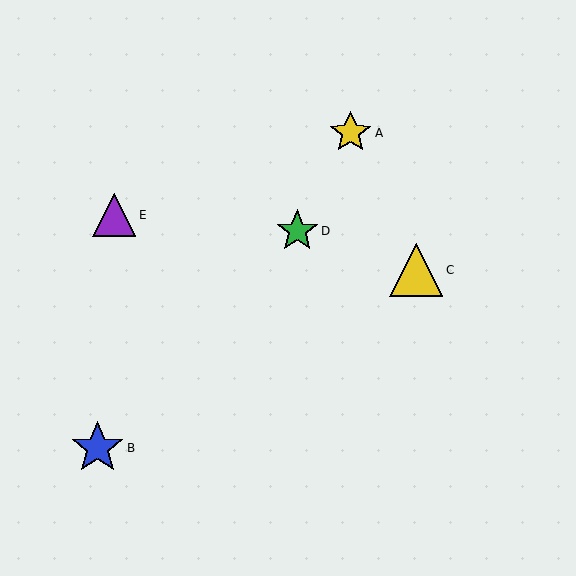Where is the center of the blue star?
The center of the blue star is at (98, 448).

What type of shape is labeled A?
Shape A is a yellow star.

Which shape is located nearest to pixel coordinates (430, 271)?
The yellow triangle (labeled C) at (416, 270) is nearest to that location.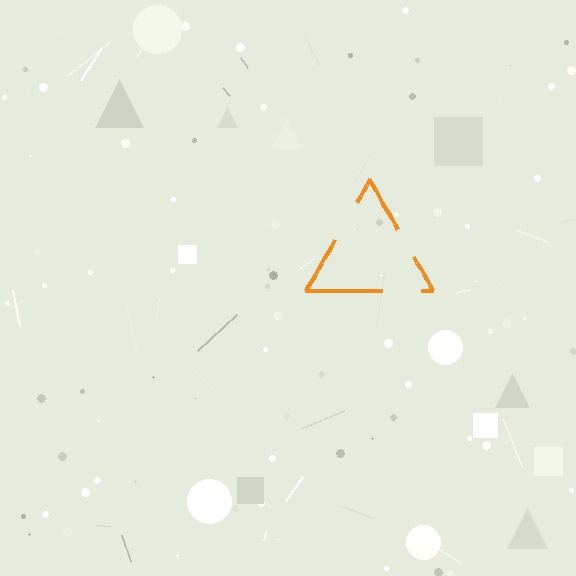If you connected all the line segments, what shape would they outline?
They would outline a triangle.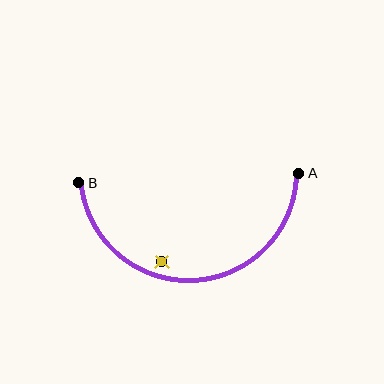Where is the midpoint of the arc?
The arc midpoint is the point on the curve farthest from the straight line joining A and B. It sits below that line.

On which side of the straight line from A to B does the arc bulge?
The arc bulges below the straight line connecting A and B.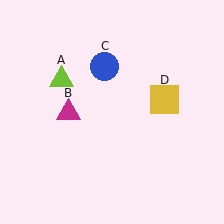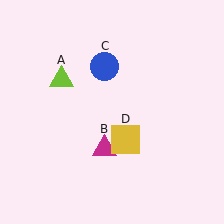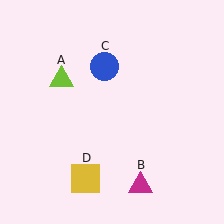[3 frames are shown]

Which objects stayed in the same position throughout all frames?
Lime triangle (object A) and blue circle (object C) remained stationary.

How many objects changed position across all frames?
2 objects changed position: magenta triangle (object B), yellow square (object D).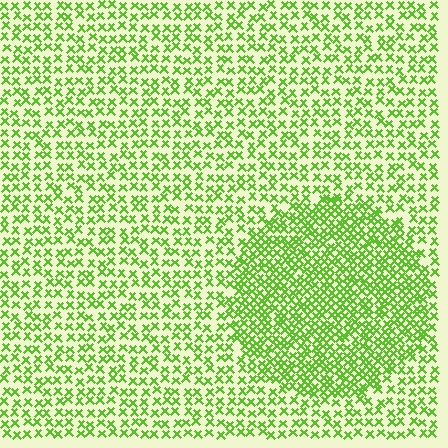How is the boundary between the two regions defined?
The boundary is defined by a change in element density (approximately 1.9x ratio). All elements are the same color, size, and shape.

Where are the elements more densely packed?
The elements are more densely packed inside the circle boundary.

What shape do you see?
I see a circle.